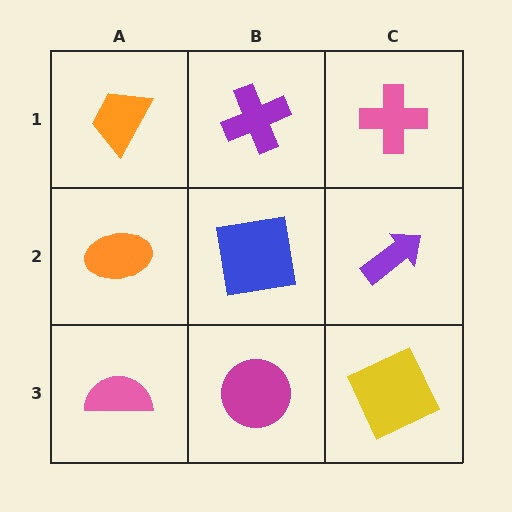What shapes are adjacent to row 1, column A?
An orange ellipse (row 2, column A), a purple cross (row 1, column B).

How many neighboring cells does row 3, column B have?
3.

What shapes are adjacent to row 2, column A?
An orange trapezoid (row 1, column A), a pink semicircle (row 3, column A), a blue square (row 2, column B).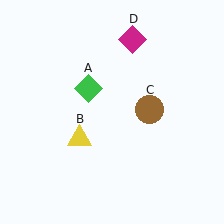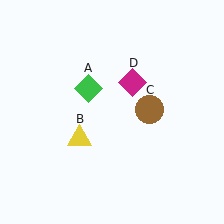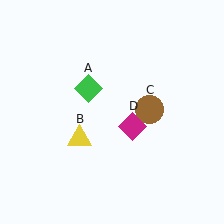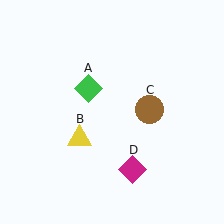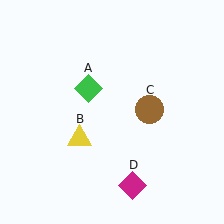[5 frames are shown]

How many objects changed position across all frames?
1 object changed position: magenta diamond (object D).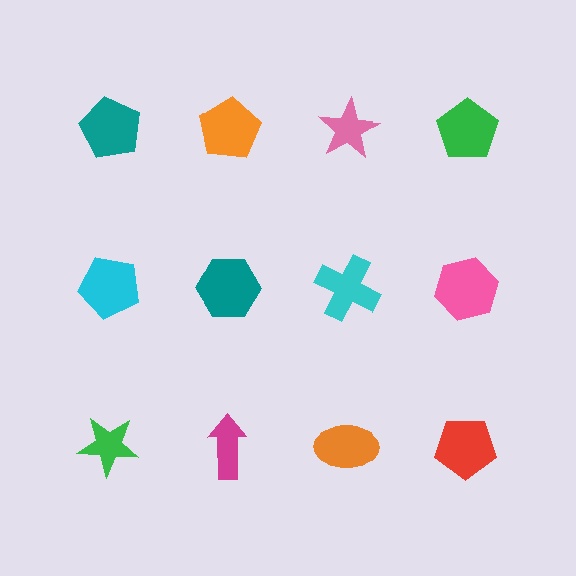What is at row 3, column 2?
A magenta arrow.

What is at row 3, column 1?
A green star.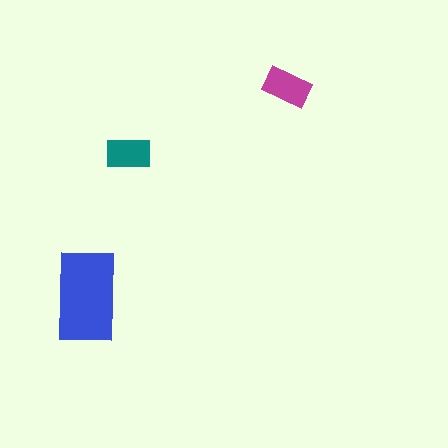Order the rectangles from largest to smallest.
the blue one, the magenta one, the teal one.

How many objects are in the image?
There are 3 objects in the image.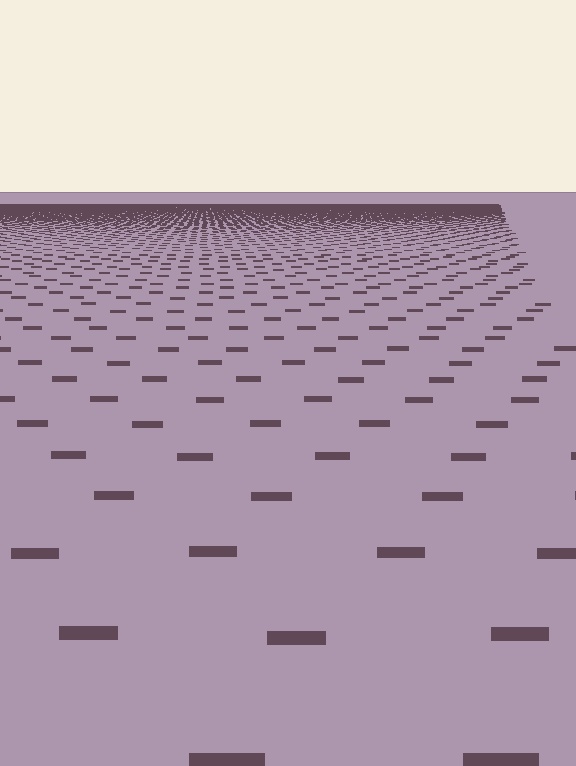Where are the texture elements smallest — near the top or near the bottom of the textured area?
Near the top.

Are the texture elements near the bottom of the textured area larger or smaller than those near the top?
Larger. Near the bottom, elements are closer to the viewer and appear at a bigger on-screen size.